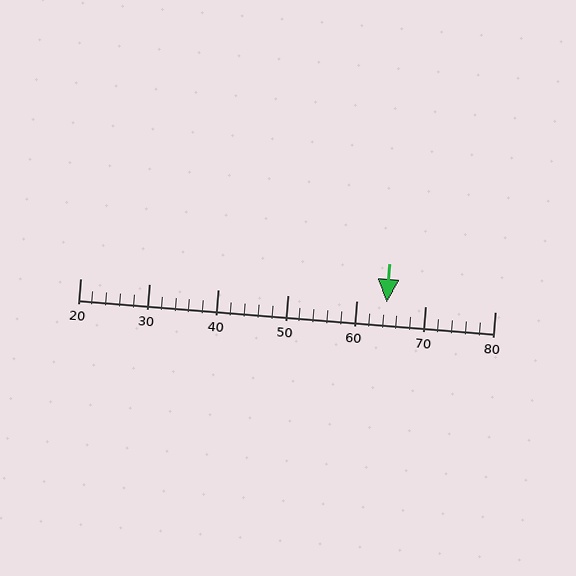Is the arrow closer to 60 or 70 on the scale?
The arrow is closer to 60.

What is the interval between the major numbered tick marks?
The major tick marks are spaced 10 units apart.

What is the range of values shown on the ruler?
The ruler shows values from 20 to 80.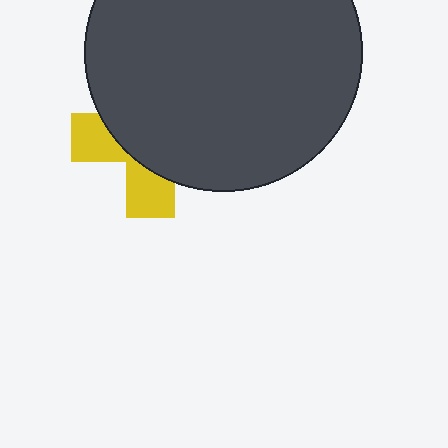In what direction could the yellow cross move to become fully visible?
The yellow cross could move toward the lower-left. That would shift it out from behind the dark gray circle entirely.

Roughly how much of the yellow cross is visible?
A small part of it is visible (roughly 33%).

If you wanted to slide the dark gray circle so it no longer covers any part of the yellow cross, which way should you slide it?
Slide it toward the upper-right — that is the most direct way to separate the two shapes.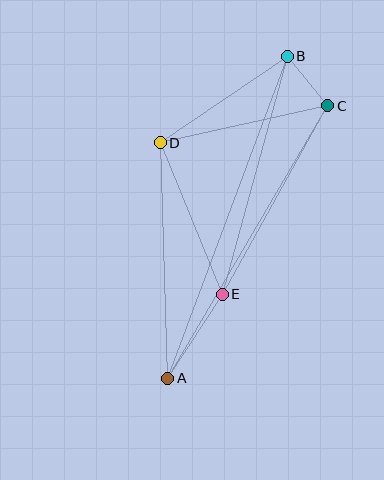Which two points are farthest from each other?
Points A and B are farthest from each other.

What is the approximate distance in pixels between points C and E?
The distance between C and E is approximately 216 pixels.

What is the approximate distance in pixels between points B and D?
The distance between B and D is approximately 154 pixels.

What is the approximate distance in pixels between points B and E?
The distance between B and E is approximately 247 pixels.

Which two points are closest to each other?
Points B and C are closest to each other.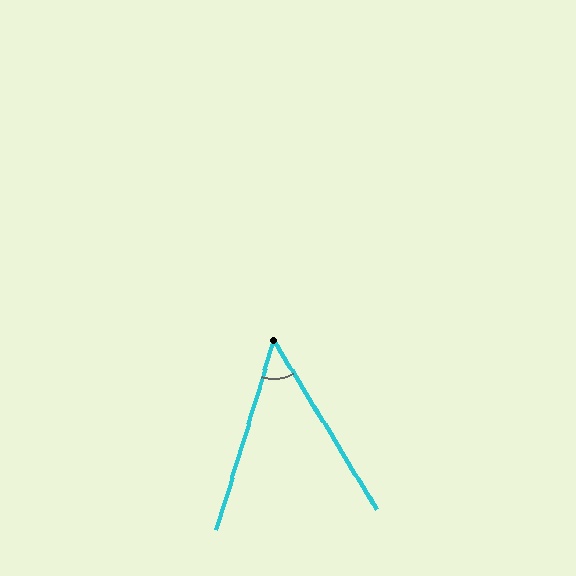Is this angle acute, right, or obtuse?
It is acute.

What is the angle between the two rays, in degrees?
Approximately 48 degrees.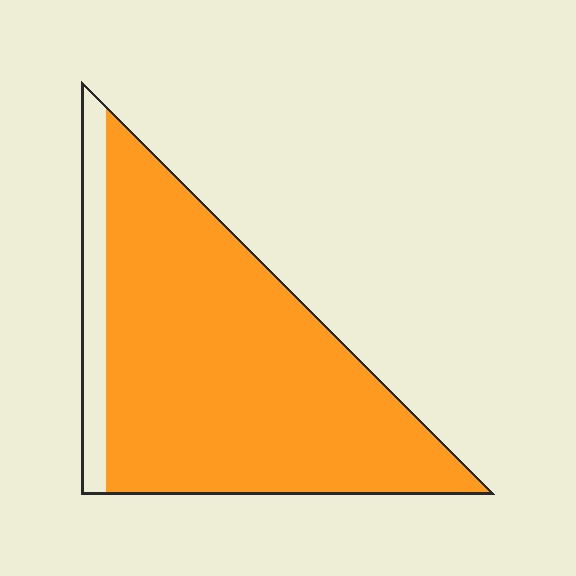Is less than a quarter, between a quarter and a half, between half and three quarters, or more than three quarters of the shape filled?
More than three quarters.